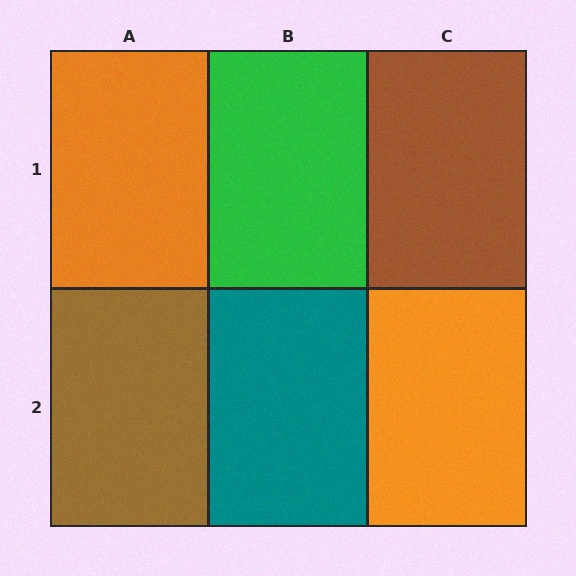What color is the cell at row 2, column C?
Orange.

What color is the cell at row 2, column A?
Brown.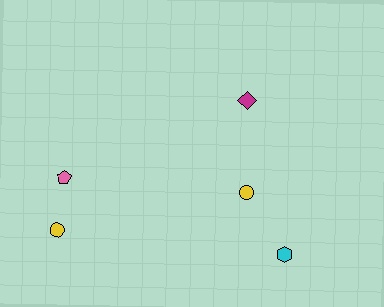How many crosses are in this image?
There are no crosses.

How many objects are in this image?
There are 5 objects.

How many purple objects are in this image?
There are no purple objects.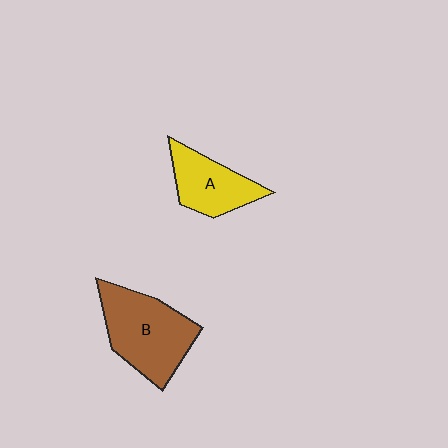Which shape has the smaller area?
Shape A (yellow).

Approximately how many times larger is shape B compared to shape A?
Approximately 1.5 times.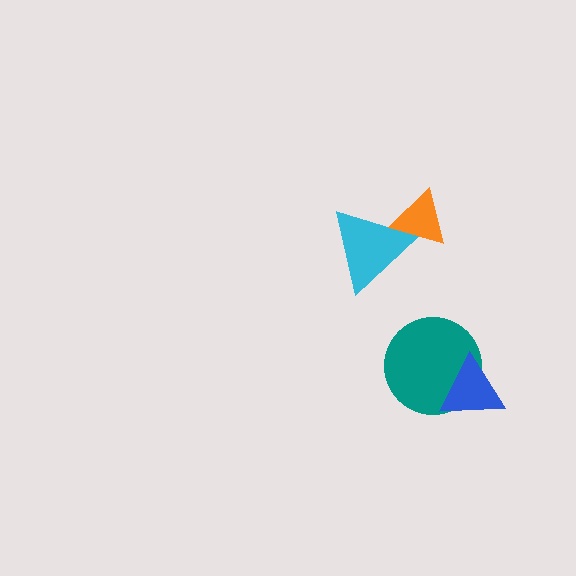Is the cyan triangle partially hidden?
Yes, it is partially covered by another shape.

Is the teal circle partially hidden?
Yes, it is partially covered by another shape.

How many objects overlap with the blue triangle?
1 object overlaps with the blue triangle.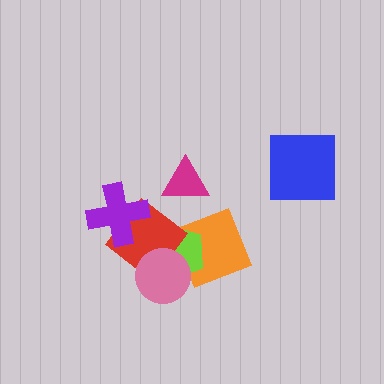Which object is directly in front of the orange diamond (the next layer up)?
The lime pentagon is directly in front of the orange diamond.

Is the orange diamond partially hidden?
Yes, it is partially covered by another shape.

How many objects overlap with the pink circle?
3 objects overlap with the pink circle.